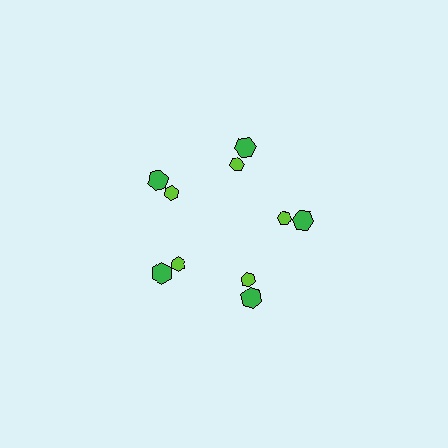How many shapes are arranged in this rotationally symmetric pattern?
There are 10 shapes, arranged in 5 groups of 2.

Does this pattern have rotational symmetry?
Yes, this pattern has 5-fold rotational symmetry. It looks the same after rotating 72 degrees around the center.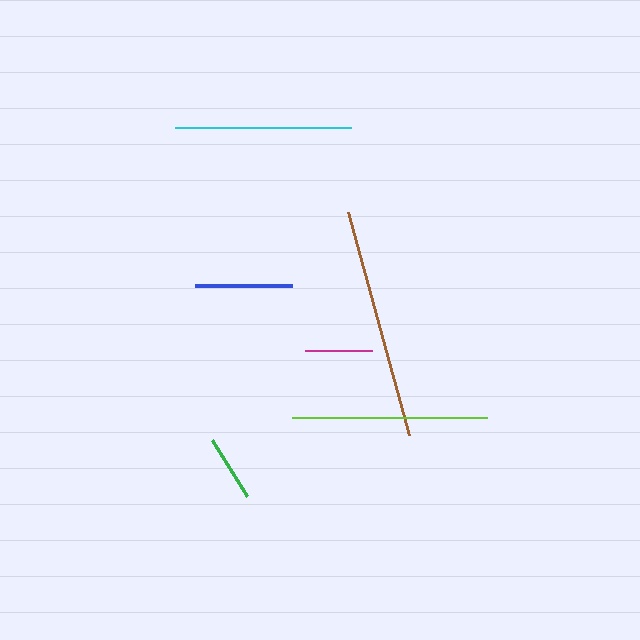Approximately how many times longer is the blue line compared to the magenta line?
The blue line is approximately 1.4 times the length of the magenta line.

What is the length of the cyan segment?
The cyan segment is approximately 176 pixels long.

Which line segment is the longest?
The brown line is the longest at approximately 232 pixels.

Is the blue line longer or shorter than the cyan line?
The cyan line is longer than the blue line.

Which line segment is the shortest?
The green line is the shortest at approximately 66 pixels.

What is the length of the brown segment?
The brown segment is approximately 232 pixels long.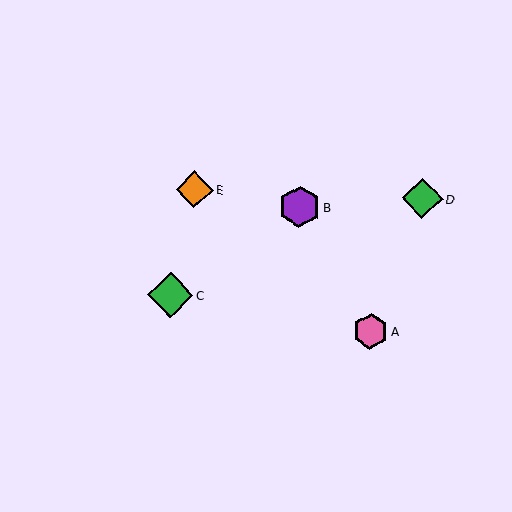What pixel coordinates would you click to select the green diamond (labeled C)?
Click at (170, 295) to select the green diamond C.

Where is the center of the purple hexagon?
The center of the purple hexagon is at (299, 207).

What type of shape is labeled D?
Shape D is a green diamond.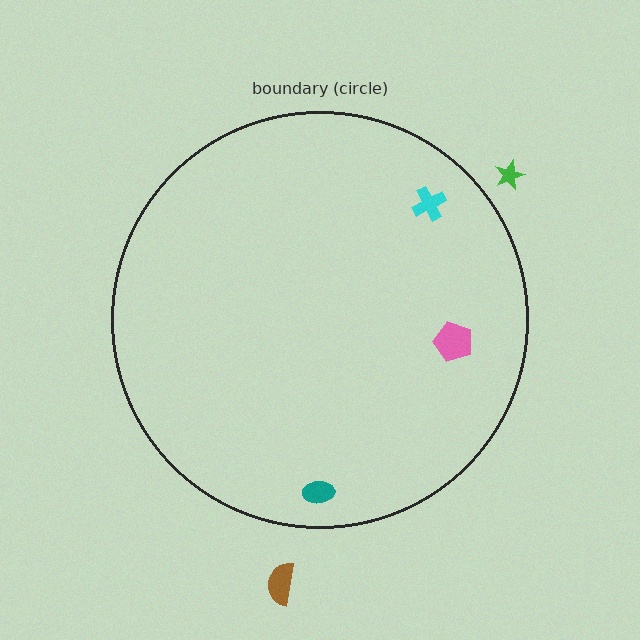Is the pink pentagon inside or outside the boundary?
Inside.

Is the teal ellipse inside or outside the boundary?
Inside.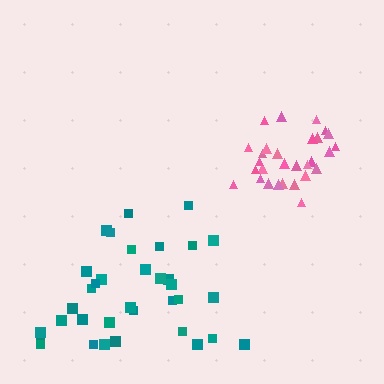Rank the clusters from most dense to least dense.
pink, teal.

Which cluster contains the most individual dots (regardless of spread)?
Teal (35).